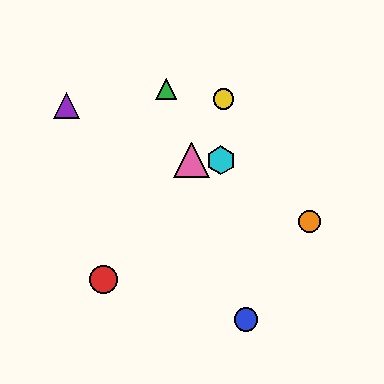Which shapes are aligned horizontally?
The cyan hexagon, the pink triangle are aligned horizontally.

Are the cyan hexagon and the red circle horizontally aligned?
No, the cyan hexagon is at y≈160 and the red circle is at y≈280.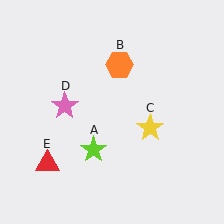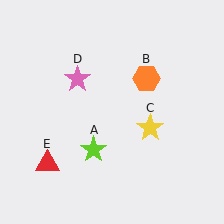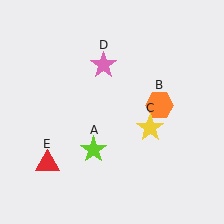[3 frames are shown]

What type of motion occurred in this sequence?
The orange hexagon (object B), pink star (object D) rotated clockwise around the center of the scene.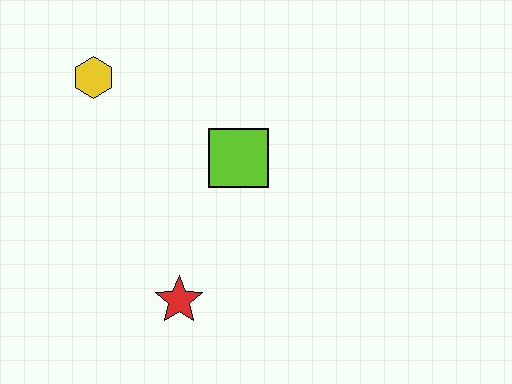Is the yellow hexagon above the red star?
Yes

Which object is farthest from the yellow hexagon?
The red star is farthest from the yellow hexagon.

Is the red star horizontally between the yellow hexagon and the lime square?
Yes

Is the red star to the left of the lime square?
Yes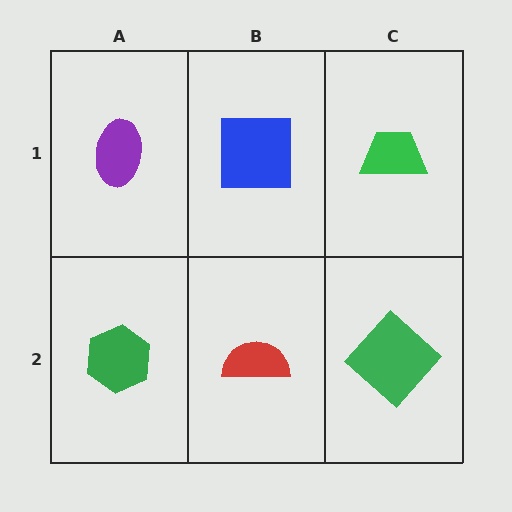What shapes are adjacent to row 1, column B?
A red semicircle (row 2, column B), a purple ellipse (row 1, column A), a green trapezoid (row 1, column C).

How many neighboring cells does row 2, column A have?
2.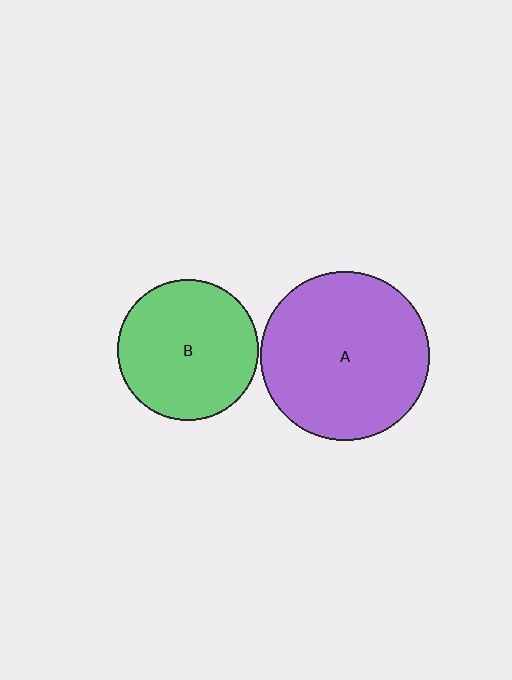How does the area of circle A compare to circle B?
Approximately 1.4 times.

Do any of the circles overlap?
No, none of the circles overlap.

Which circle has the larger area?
Circle A (purple).